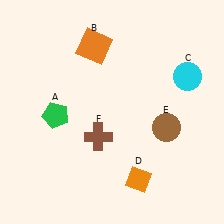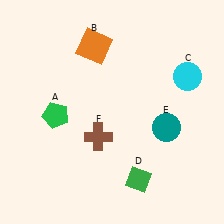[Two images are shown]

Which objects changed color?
D changed from orange to green. E changed from brown to teal.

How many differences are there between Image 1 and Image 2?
There are 2 differences between the two images.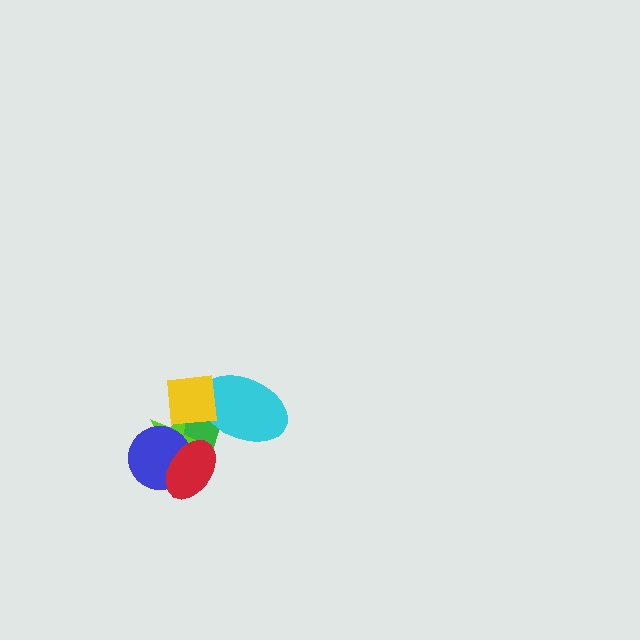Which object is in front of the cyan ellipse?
The yellow square is in front of the cyan ellipse.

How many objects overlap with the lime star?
4 objects overlap with the lime star.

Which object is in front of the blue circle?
The red ellipse is in front of the blue circle.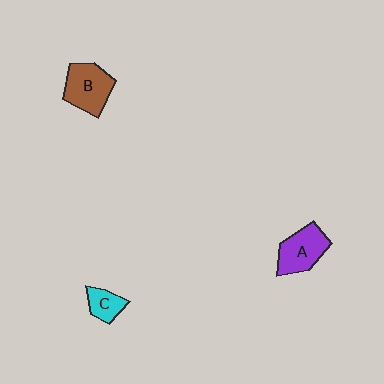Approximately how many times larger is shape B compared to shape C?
Approximately 1.9 times.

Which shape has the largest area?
Shape B (brown).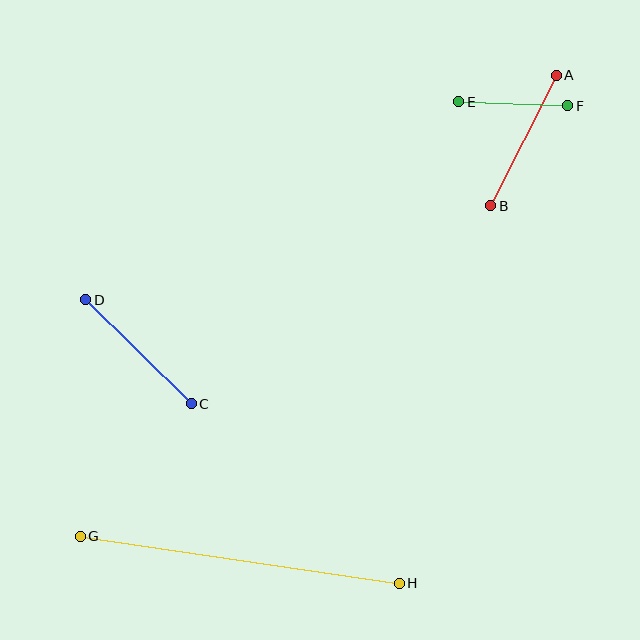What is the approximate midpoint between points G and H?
The midpoint is at approximately (240, 560) pixels.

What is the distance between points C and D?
The distance is approximately 148 pixels.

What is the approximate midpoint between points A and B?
The midpoint is at approximately (523, 141) pixels.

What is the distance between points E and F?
The distance is approximately 109 pixels.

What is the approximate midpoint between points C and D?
The midpoint is at approximately (138, 352) pixels.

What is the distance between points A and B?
The distance is approximately 146 pixels.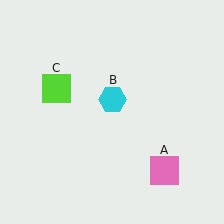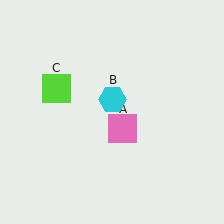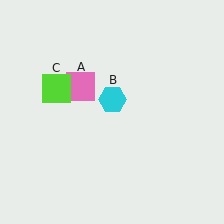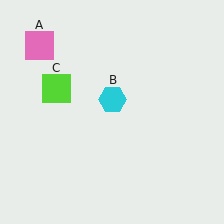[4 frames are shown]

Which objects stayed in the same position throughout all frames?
Cyan hexagon (object B) and lime square (object C) remained stationary.